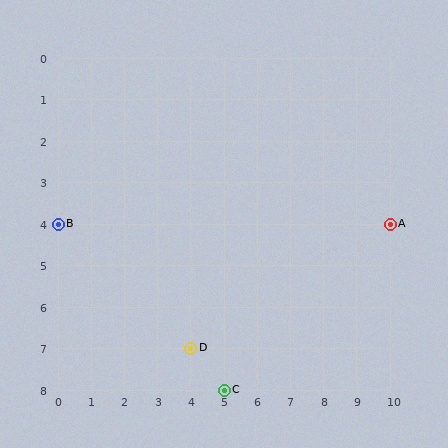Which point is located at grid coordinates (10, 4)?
Point A is at (10, 4).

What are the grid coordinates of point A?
Point A is at grid coordinates (10, 4).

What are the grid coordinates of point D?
Point D is at grid coordinates (4, 7).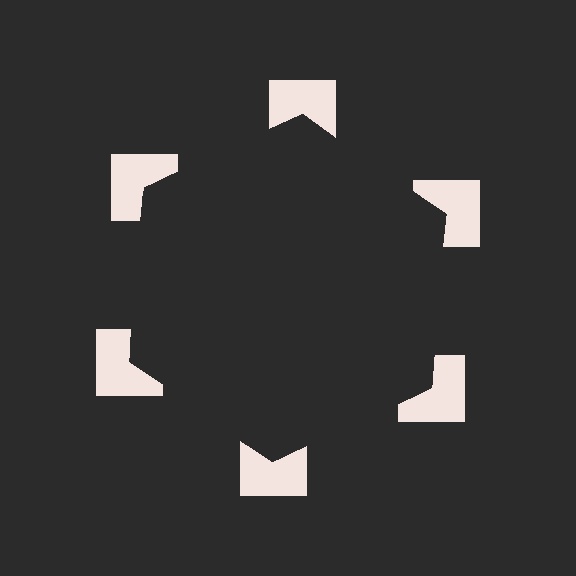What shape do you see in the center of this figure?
An illusory hexagon — its edges are inferred from the aligned wedge cuts in the notched squares, not physically drawn.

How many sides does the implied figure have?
6 sides.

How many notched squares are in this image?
There are 6 — one at each vertex of the illusory hexagon.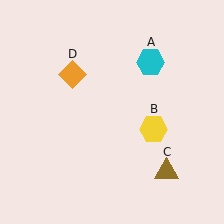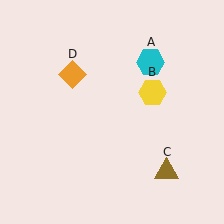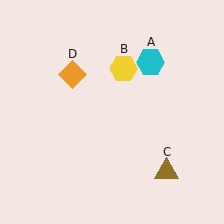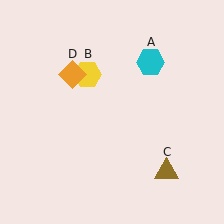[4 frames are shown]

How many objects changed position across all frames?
1 object changed position: yellow hexagon (object B).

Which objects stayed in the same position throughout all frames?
Cyan hexagon (object A) and brown triangle (object C) and orange diamond (object D) remained stationary.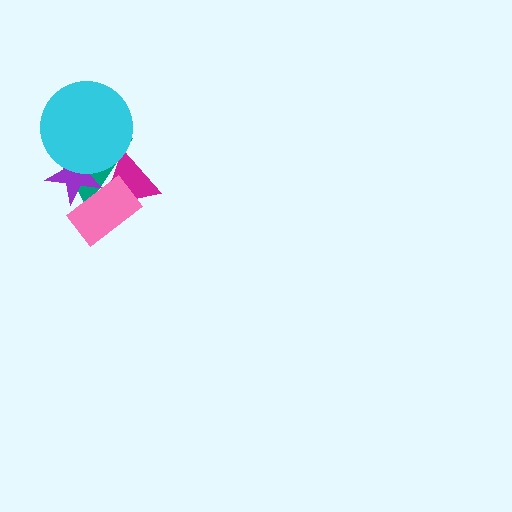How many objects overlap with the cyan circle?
3 objects overlap with the cyan circle.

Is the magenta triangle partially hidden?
Yes, it is partially covered by another shape.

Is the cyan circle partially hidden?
No, no other shape covers it.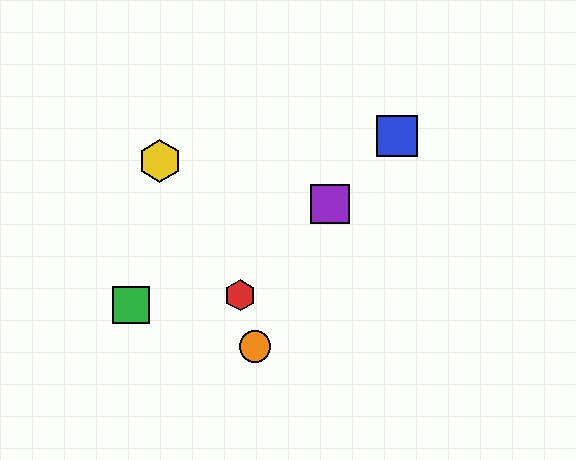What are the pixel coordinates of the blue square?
The blue square is at (397, 136).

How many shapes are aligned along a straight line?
3 shapes (the red hexagon, the blue square, the purple square) are aligned along a straight line.